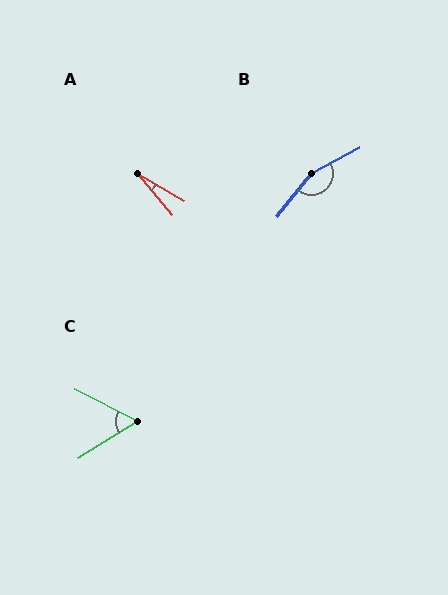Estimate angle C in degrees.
Approximately 59 degrees.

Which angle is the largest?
B, at approximately 157 degrees.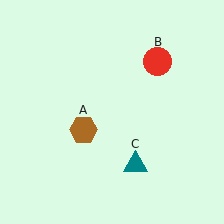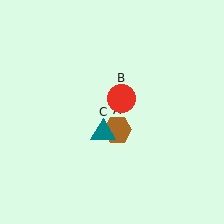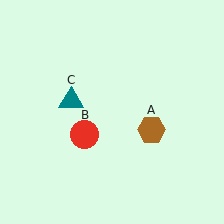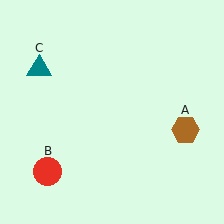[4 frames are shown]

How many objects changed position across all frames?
3 objects changed position: brown hexagon (object A), red circle (object B), teal triangle (object C).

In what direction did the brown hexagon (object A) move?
The brown hexagon (object A) moved right.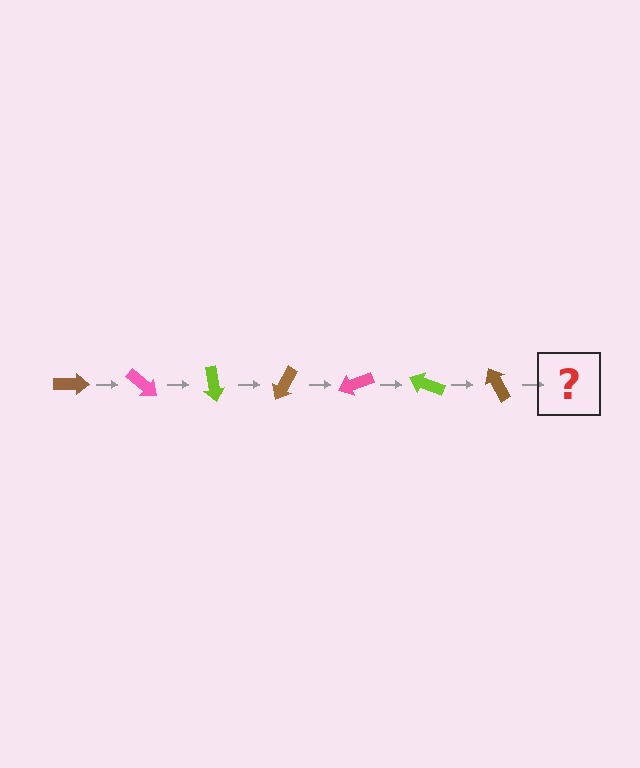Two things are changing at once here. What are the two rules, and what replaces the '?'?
The two rules are that it rotates 40 degrees each step and the color cycles through brown, pink, and lime. The '?' should be a pink arrow, rotated 280 degrees from the start.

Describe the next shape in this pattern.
It should be a pink arrow, rotated 280 degrees from the start.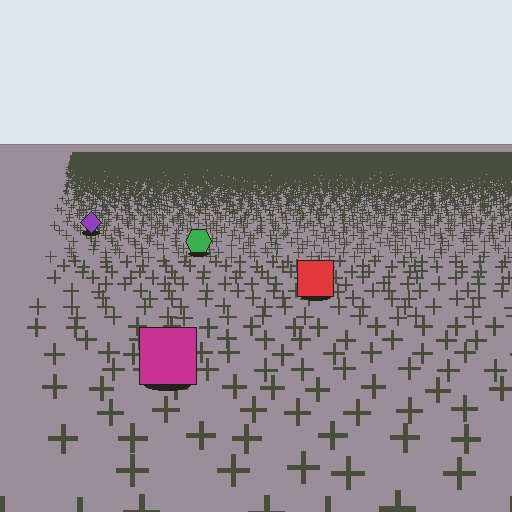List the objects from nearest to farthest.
From nearest to farthest: the magenta square, the red square, the green hexagon, the purple diamond.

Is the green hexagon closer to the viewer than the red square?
No. The red square is closer — you can tell from the texture gradient: the ground texture is coarser near it.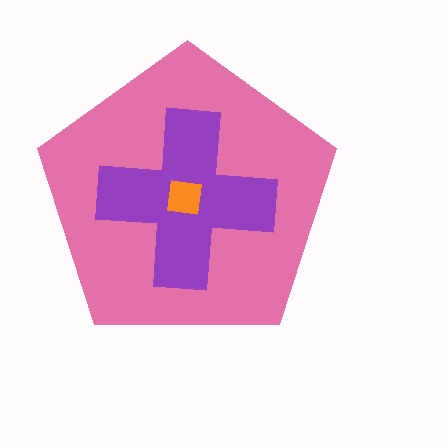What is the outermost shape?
The pink pentagon.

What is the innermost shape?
The orange square.